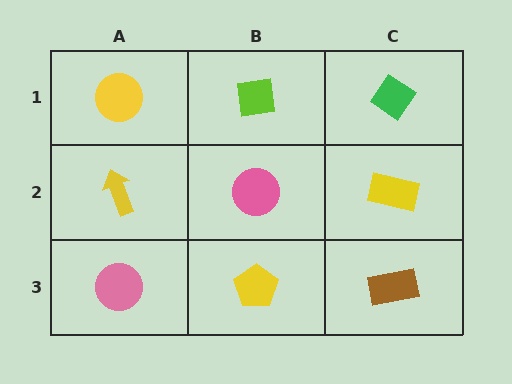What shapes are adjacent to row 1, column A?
A yellow arrow (row 2, column A), a lime square (row 1, column B).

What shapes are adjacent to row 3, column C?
A yellow rectangle (row 2, column C), a yellow pentagon (row 3, column B).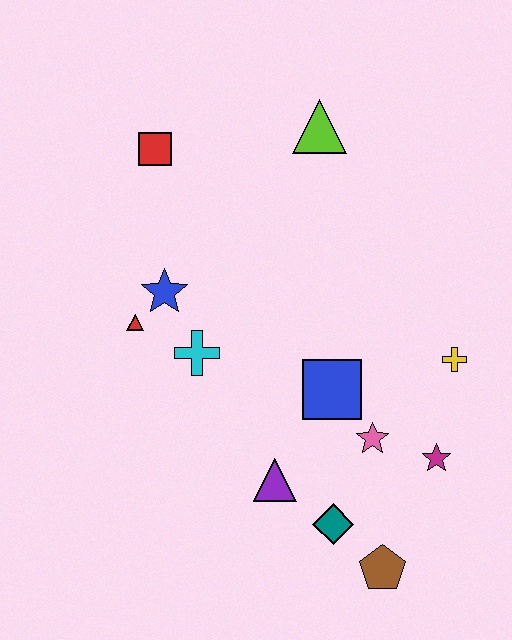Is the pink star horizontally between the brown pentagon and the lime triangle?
Yes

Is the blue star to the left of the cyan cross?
Yes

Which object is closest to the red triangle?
The blue star is closest to the red triangle.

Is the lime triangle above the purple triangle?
Yes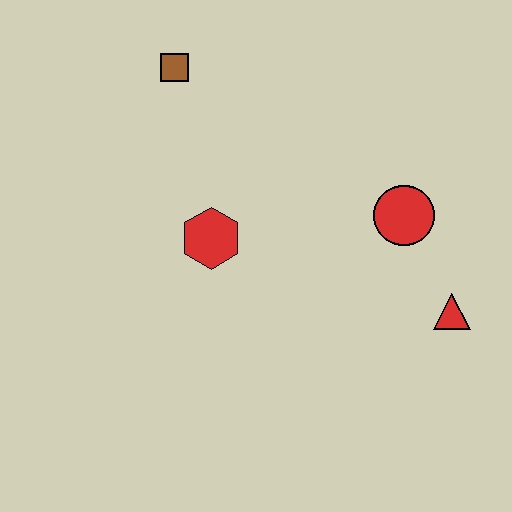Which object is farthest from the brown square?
The red triangle is farthest from the brown square.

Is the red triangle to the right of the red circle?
Yes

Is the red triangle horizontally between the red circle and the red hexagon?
No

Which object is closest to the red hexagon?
The brown square is closest to the red hexagon.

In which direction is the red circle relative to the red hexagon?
The red circle is to the right of the red hexagon.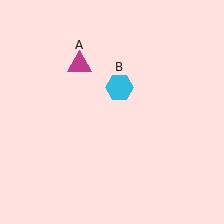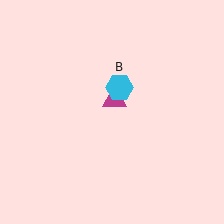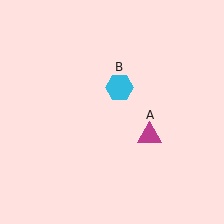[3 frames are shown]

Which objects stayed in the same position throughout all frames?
Cyan hexagon (object B) remained stationary.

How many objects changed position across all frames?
1 object changed position: magenta triangle (object A).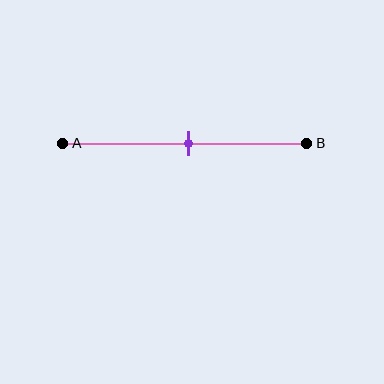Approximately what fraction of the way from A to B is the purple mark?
The purple mark is approximately 50% of the way from A to B.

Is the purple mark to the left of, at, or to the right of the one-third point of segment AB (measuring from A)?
The purple mark is to the right of the one-third point of segment AB.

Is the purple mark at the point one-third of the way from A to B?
No, the mark is at about 50% from A, not at the 33% one-third point.